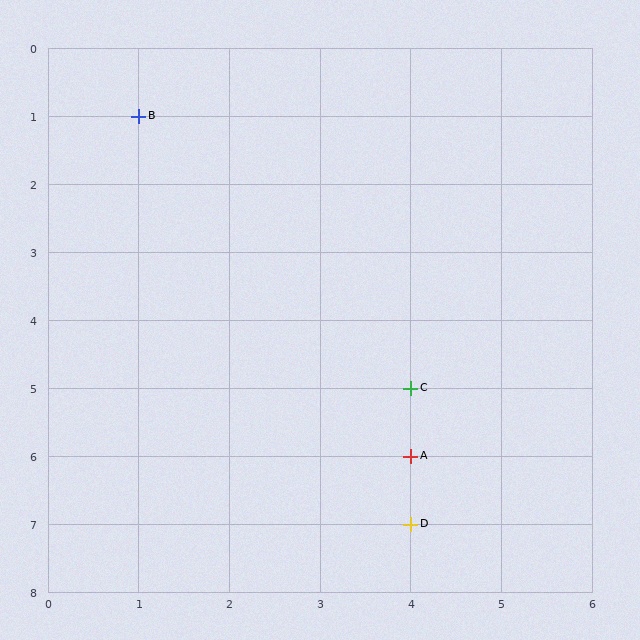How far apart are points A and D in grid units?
Points A and D are 1 row apart.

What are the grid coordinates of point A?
Point A is at grid coordinates (4, 6).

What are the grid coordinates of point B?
Point B is at grid coordinates (1, 1).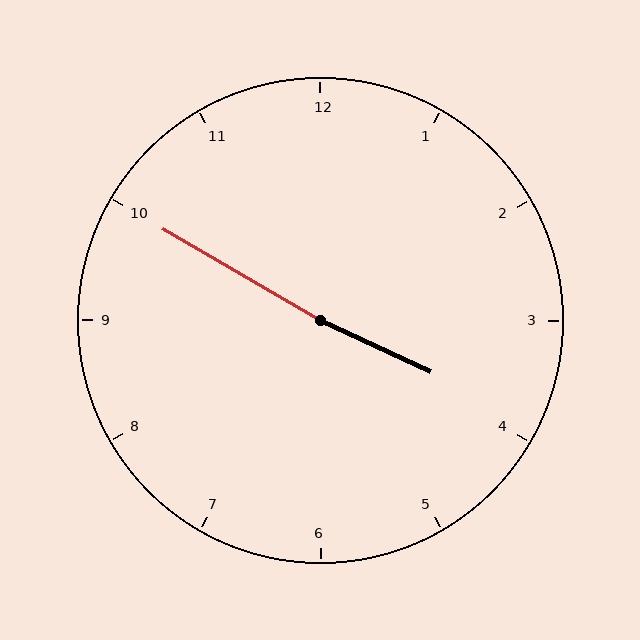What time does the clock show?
3:50.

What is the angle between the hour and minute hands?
Approximately 175 degrees.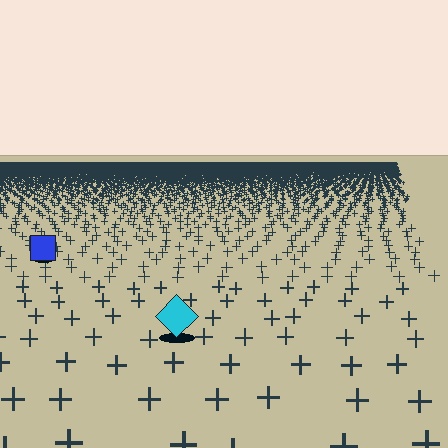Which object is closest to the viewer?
The cyan diamond is closest. The texture marks near it are larger and more spread out.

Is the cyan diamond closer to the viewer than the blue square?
Yes. The cyan diamond is closer — you can tell from the texture gradient: the ground texture is coarser near it.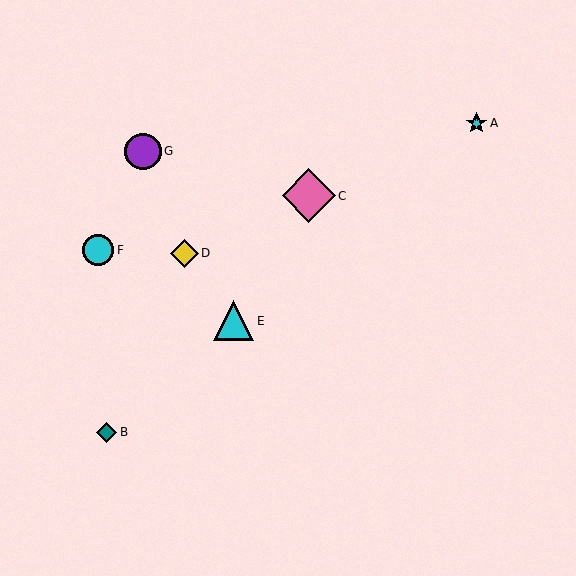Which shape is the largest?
The pink diamond (labeled C) is the largest.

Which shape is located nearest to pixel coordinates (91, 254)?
The cyan circle (labeled F) at (98, 250) is nearest to that location.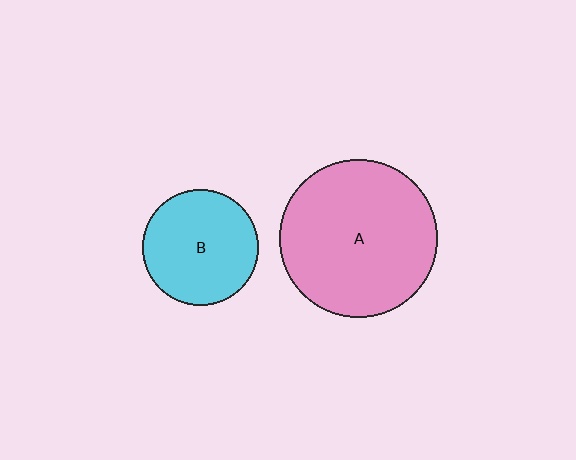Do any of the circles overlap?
No, none of the circles overlap.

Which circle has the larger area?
Circle A (pink).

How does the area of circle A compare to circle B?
Approximately 1.8 times.